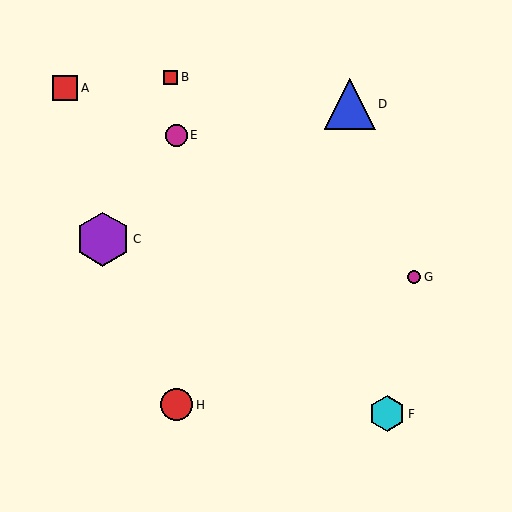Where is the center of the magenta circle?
The center of the magenta circle is at (176, 135).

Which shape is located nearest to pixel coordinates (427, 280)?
The magenta circle (labeled G) at (414, 277) is nearest to that location.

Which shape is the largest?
The purple hexagon (labeled C) is the largest.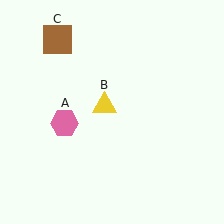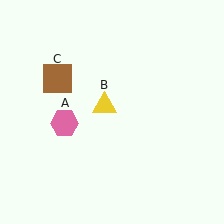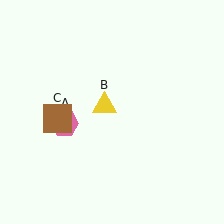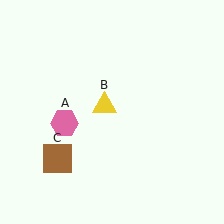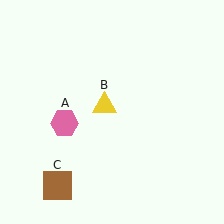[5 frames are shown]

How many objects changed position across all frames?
1 object changed position: brown square (object C).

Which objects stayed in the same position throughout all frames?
Pink hexagon (object A) and yellow triangle (object B) remained stationary.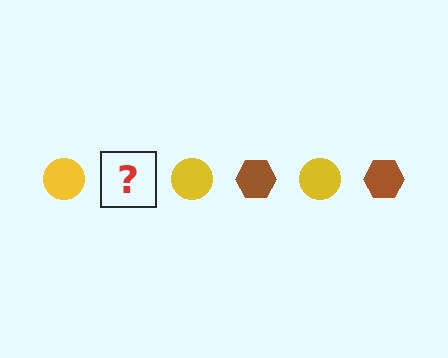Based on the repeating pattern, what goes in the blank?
The blank should be a brown hexagon.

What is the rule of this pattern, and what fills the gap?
The rule is that the pattern alternates between yellow circle and brown hexagon. The gap should be filled with a brown hexagon.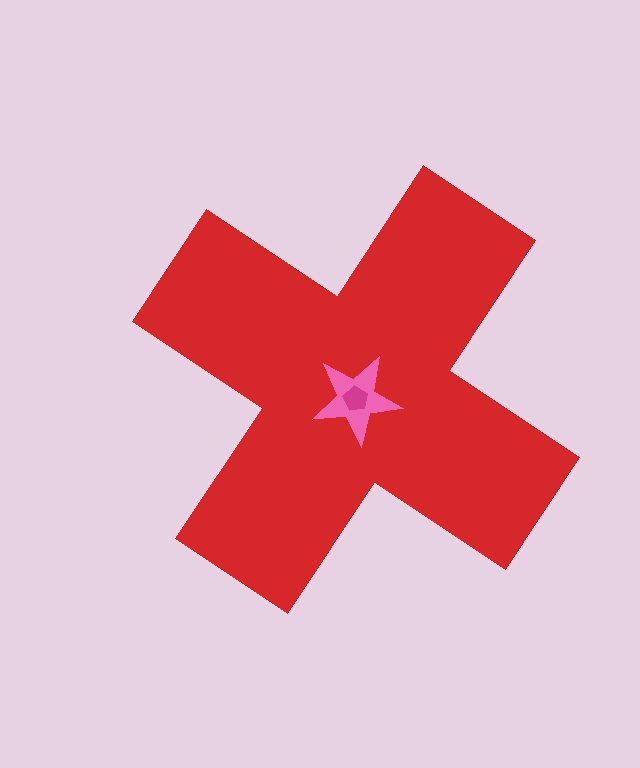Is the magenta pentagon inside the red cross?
Yes.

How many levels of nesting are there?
3.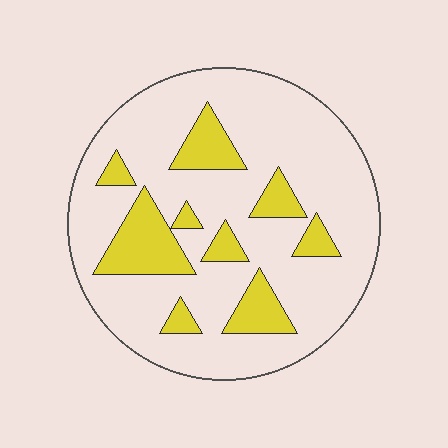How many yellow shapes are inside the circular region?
9.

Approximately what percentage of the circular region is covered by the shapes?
Approximately 20%.